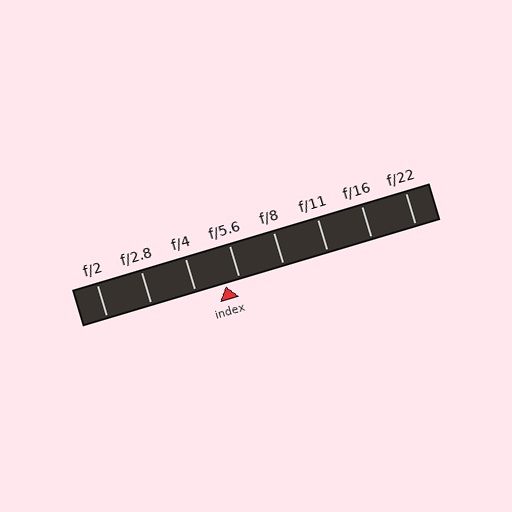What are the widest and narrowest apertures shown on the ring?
The widest aperture shown is f/2 and the narrowest is f/22.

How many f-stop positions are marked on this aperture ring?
There are 8 f-stop positions marked.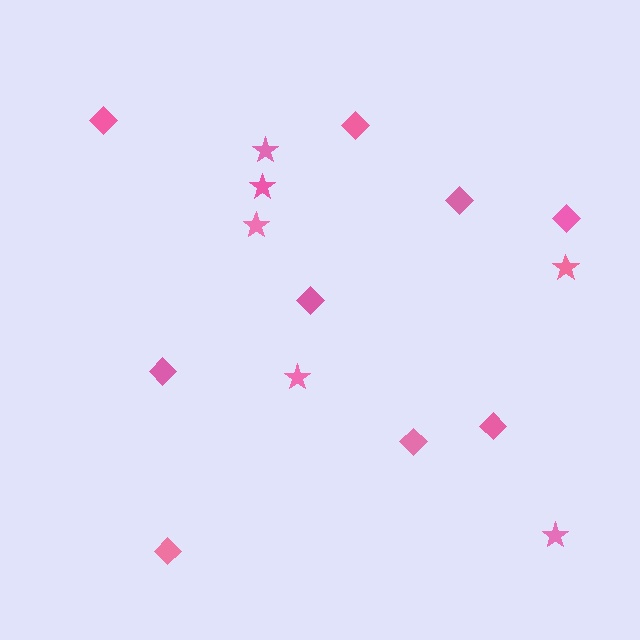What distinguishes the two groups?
There are 2 groups: one group of diamonds (9) and one group of stars (6).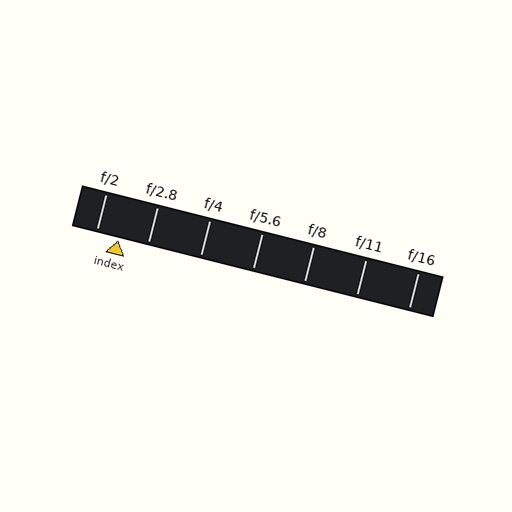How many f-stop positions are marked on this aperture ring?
There are 7 f-stop positions marked.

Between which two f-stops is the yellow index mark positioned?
The index mark is between f/2 and f/2.8.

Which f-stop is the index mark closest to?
The index mark is closest to f/2.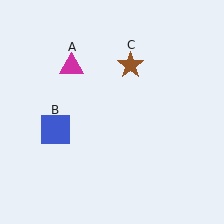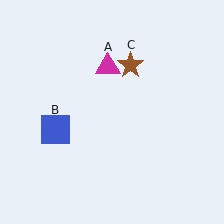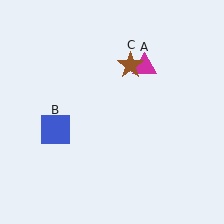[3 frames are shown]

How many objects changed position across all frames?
1 object changed position: magenta triangle (object A).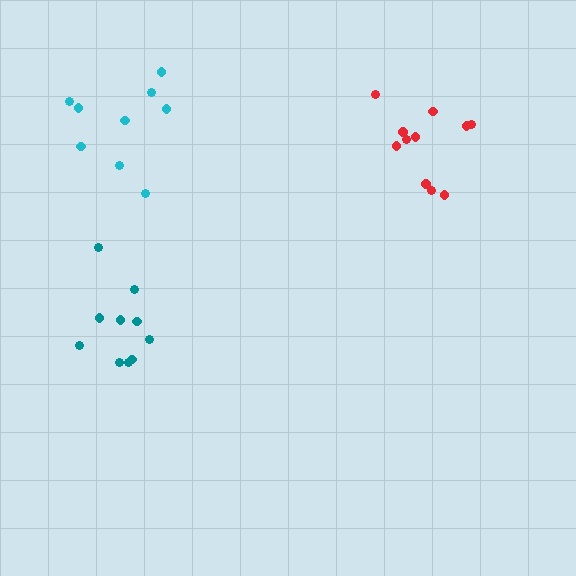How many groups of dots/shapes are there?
There are 3 groups.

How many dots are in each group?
Group 1: 10 dots, Group 2: 9 dots, Group 3: 11 dots (30 total).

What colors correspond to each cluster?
The clusters are colored: teal, cyan, red.